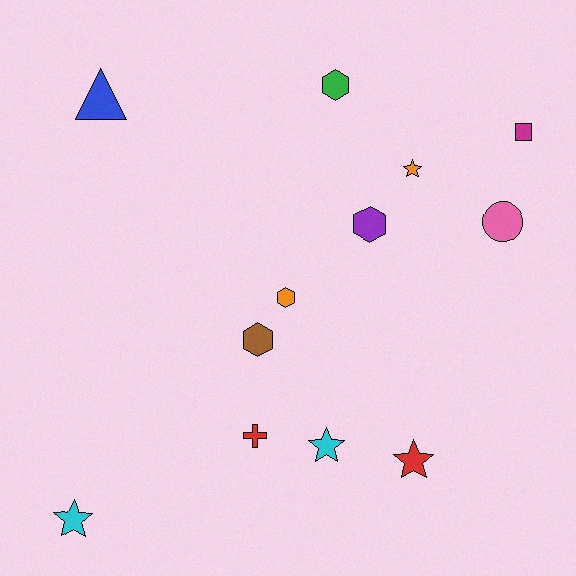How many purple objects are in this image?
There is 1 purple object.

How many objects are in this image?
There are 12 objects.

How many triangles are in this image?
There is 1 triangle.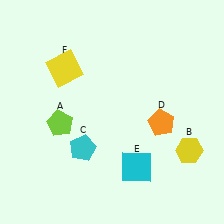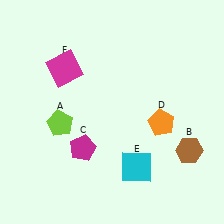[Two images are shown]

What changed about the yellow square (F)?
In Image 1, F is yellow. In Image 2, it changed to magenta.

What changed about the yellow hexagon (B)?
In Image 1, B is yellow. In Image 2, it changed to brown.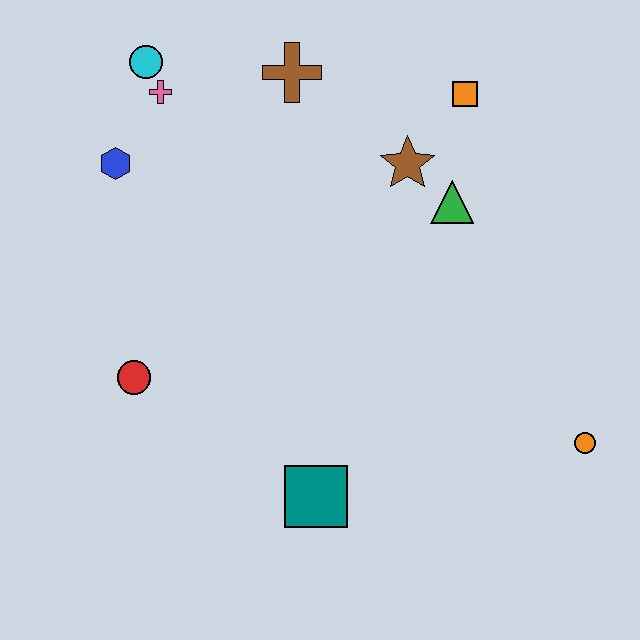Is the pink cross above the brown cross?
No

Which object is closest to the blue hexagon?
The pink cross is closest to the blue hexagon.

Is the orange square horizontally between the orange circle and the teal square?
Yes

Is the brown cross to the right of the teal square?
No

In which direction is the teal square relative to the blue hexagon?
The teal square is below the blue hexagon.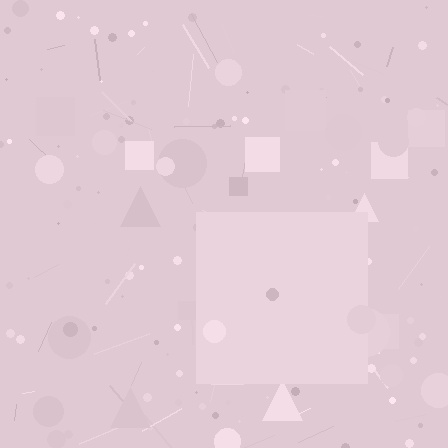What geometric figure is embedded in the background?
A square is embedded in the background.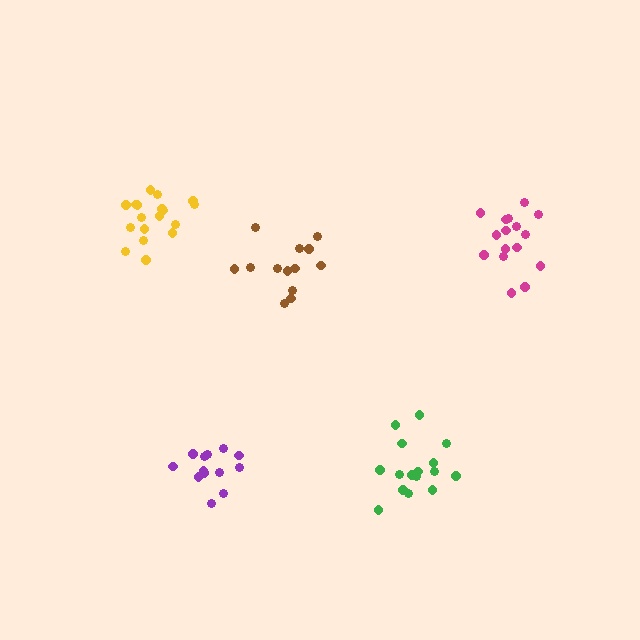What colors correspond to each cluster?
The clusters are colored: green, purple, brown, magenta, yellow.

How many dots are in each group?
Group 1: 16 dots, Group 2: 13 dots, Group 3: 13 dots, Group 4: 16 dots, Group 5: 18 dots (76 total).